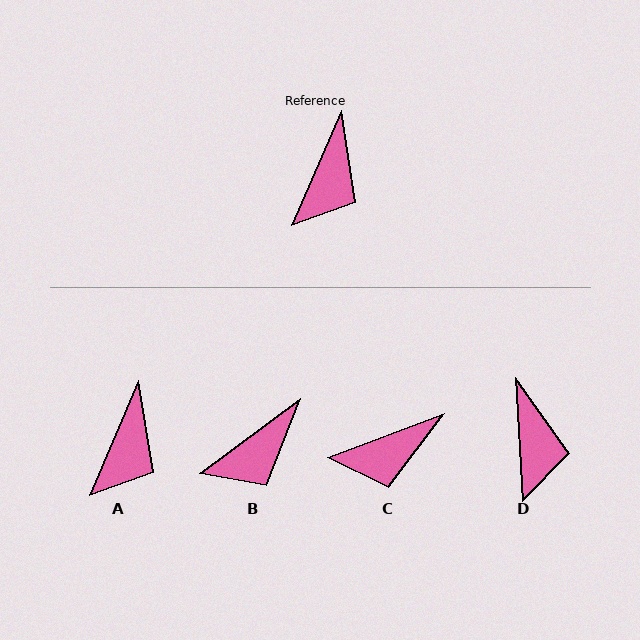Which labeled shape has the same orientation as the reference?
A.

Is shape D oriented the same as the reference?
No, it is off by about 26 degrees.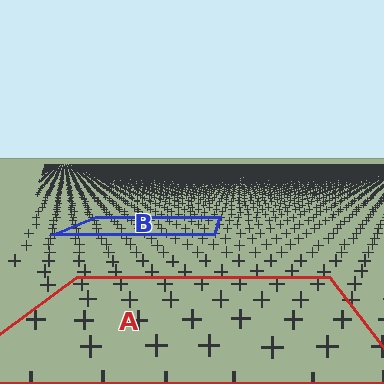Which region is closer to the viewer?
Region A is closer. The texture elements there are larger and more spread out.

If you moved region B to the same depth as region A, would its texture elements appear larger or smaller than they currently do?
They would appear larger. At a closer depth, the same texture elements are projected at a bigger on-screen size.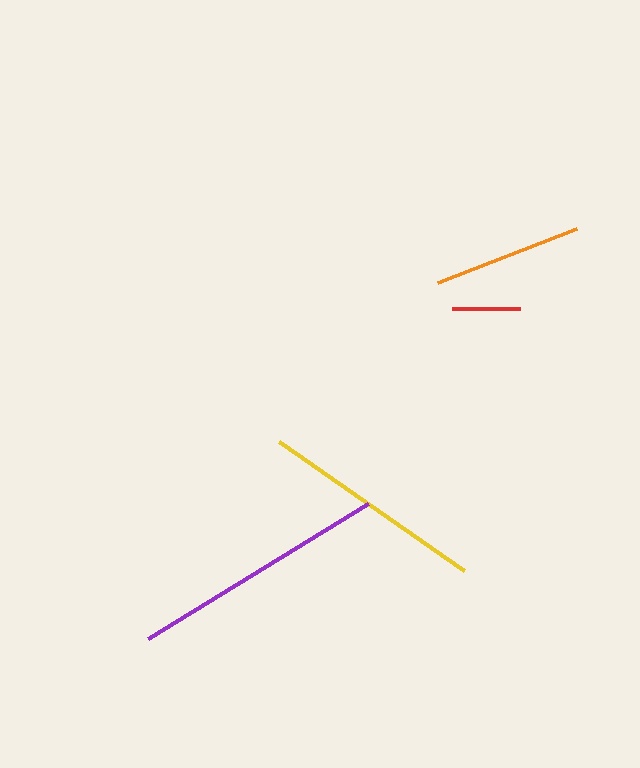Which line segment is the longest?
The purple line is the longest at approximately 258 pixels.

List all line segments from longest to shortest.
From longest to shortest: purple, yellow, orange, red.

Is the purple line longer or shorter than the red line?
The purple line is longer than the red line.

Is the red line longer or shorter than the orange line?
The orange line is longer than the red line.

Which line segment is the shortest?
The red line is the shortest at approximately 68 pixels.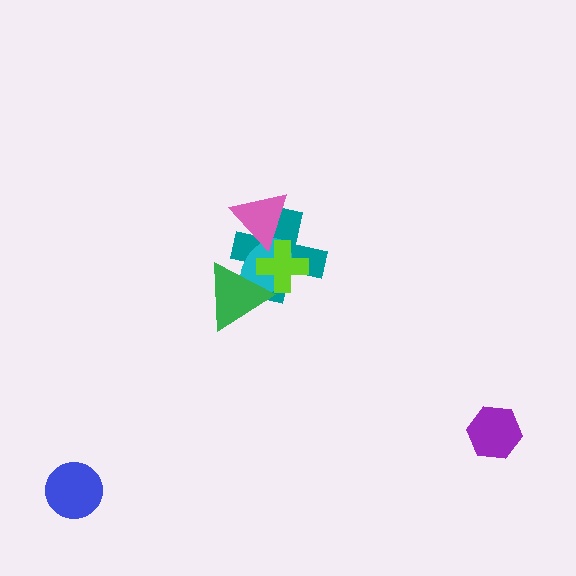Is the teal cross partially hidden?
Yes, it is partially covered by another shape.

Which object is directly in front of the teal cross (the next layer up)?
The cyan ellipse is directly in front of the teal cross.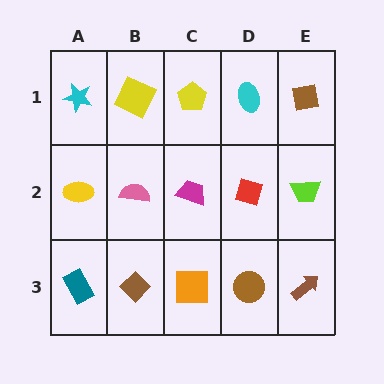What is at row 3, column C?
An orange square.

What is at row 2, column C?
A magenta trapezoid.